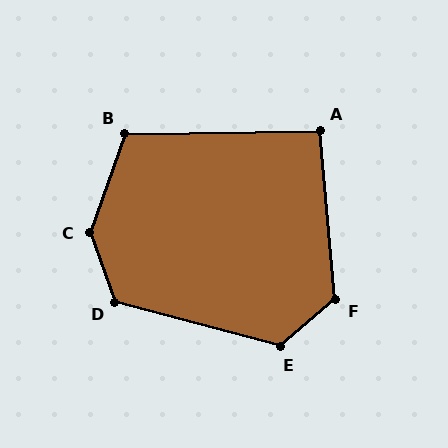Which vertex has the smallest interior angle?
A, at approximately 94 degrees.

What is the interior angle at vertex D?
Approximately 124 degrees (obtuse).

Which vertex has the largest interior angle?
C, at approximately 141 degrees.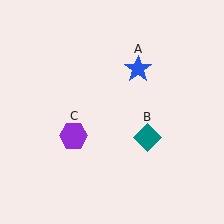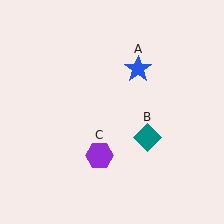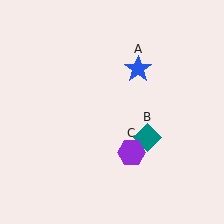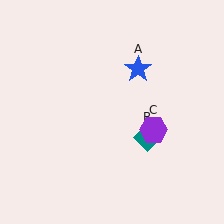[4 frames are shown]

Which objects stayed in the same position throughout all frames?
Blue star (object A) and teal diamond (object B) remained stationary.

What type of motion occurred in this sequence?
The purple hexagon (object C) rotated counterclockwise around the center of the scene.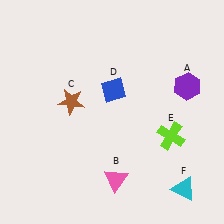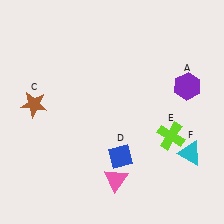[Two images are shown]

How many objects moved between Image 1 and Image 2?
3 objects moved between the two images.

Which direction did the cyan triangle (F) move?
The cyan triangle (F) moved up.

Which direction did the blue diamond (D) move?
The blue diamond (D) moved down.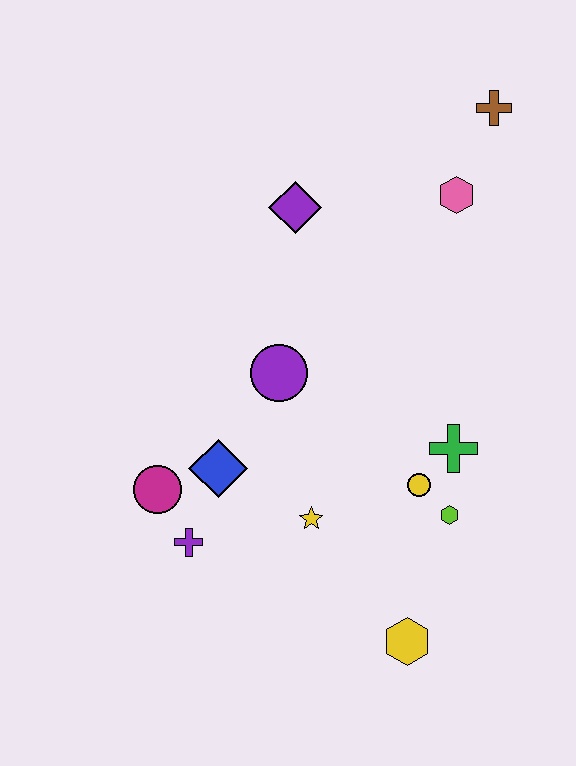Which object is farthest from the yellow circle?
The brown cross is farthest from the yellow circle.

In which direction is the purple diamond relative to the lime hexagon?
The purple diamond is above the lime hexagon.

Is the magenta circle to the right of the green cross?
No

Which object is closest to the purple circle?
The blue diamond is closest to the purple circle.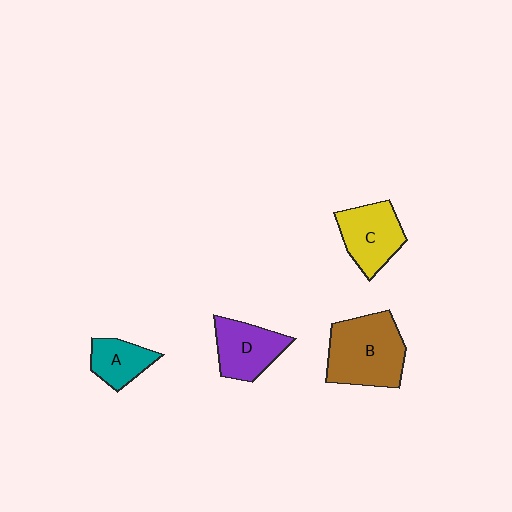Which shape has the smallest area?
Shape A (teal).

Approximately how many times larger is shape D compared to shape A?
Approximately 1.4 times.